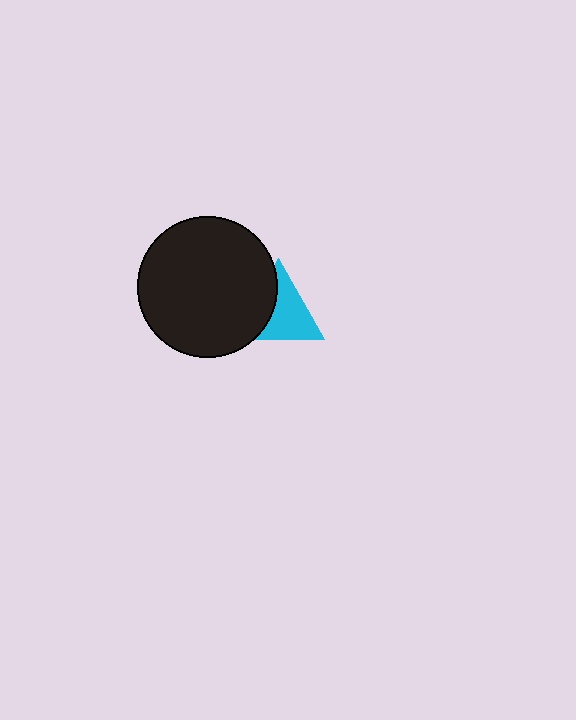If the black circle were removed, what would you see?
You would see the complete cyan triangle.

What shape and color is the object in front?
The object in front is a black circle.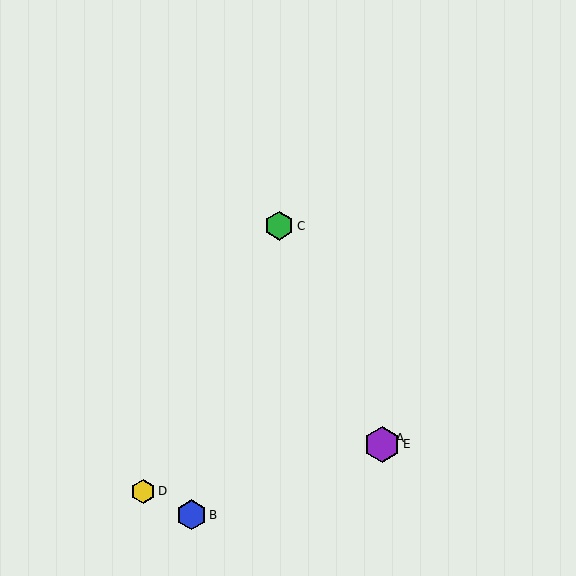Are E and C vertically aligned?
No, E is at x≈382 and C is at x≈279.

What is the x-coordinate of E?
Object E is at x≈382.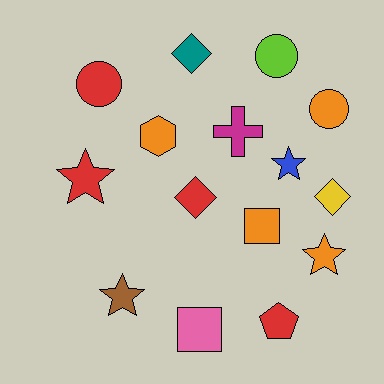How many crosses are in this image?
There is 1 cross.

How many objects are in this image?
There are 15 objects.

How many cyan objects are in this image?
There are no cyan objects.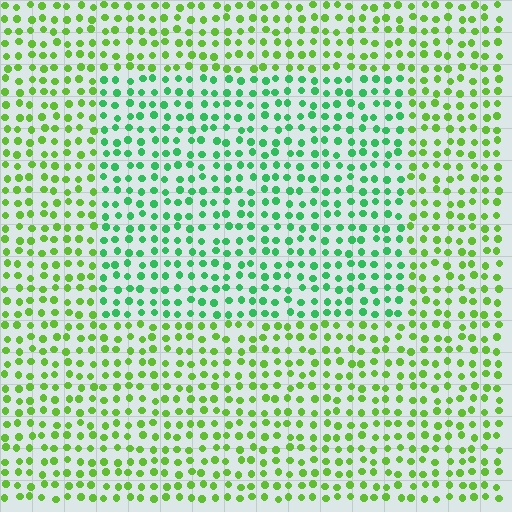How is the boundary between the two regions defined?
The boundary is defined purely by a slight shift in hue (about 39 degrees). Spacing, size, and orientation are identical on both sides.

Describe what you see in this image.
The image is filled with small lime elements in a uniform arrangement. A rectangle-shaped region is visible where the elements are tinted to a slightly different hue, forming a subtle color boundary.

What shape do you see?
I see a rectangle.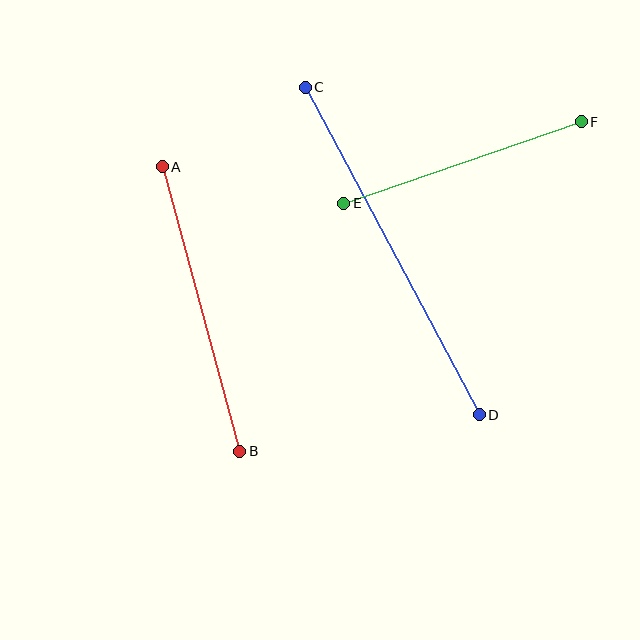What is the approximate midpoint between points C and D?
The midpoint is at approximately (392, 251) pixels.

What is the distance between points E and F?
The distance is approximately 251 pixels.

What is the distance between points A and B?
The distance is approximately 295 pixels.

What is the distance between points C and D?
The distance is approximately 371 pixels.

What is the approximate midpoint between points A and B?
The midpoint is at approximately (201, 309) pixels.